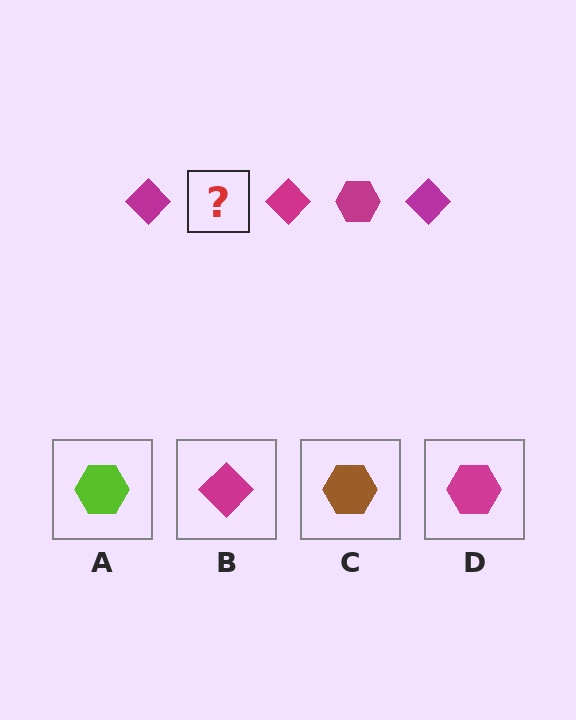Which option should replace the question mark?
Option D.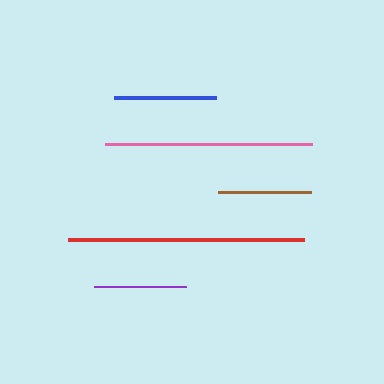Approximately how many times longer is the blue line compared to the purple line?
The blue line is approximately 1.1 times the length of the purple line.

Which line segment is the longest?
The red line is the longest at approximately 236 pixels.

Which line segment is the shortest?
The purple line is the shortest at approximately 92 pixels.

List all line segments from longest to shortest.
From longest to shortest: red, pink, blue, brown, purple.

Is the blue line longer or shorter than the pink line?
The pink line is longer than the blue line.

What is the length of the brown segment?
The brown segment is approximately 93 pixels long.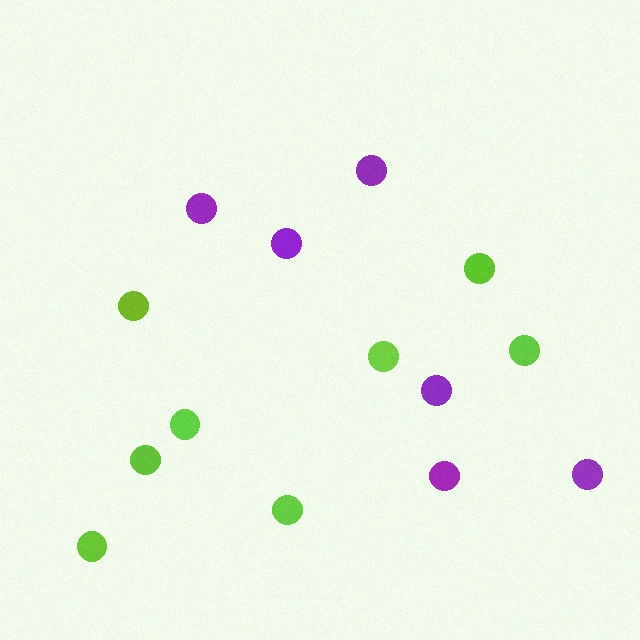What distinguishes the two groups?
There are 2 groups: one group of purple circles (6) and one group of lime circles (8).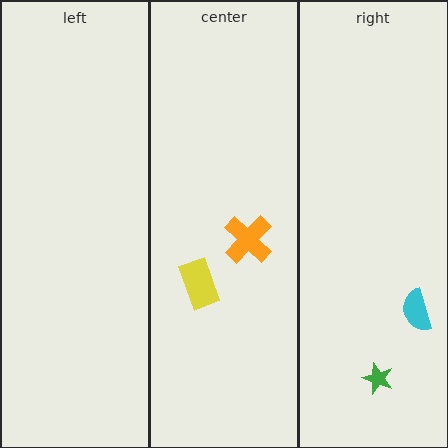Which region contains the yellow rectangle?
The center region.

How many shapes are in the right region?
2.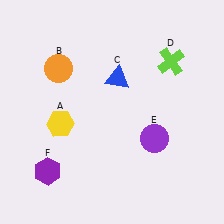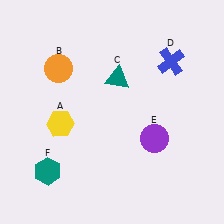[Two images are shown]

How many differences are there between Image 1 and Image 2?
There are 3 differences between the two images.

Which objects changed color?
C changed from blue to teal. D changed from lime to blue. F changed from purple to teal.